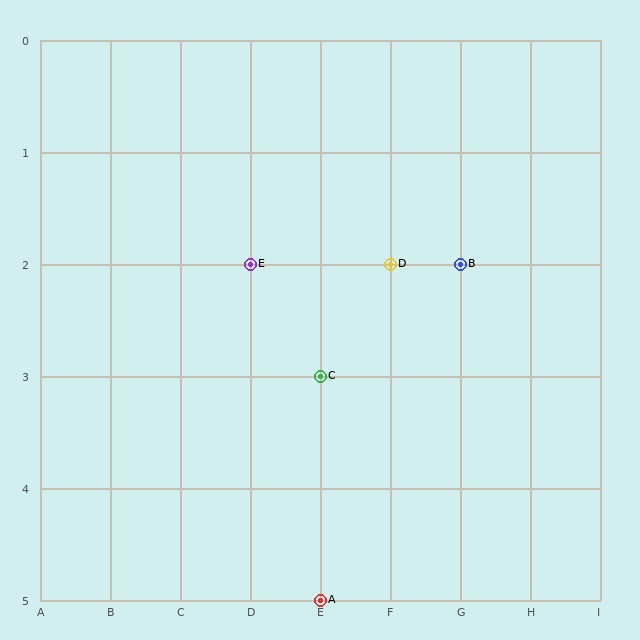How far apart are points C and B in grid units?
Points C and B are 2 columns and 1 row apart (about 2.2 grid units diagonally).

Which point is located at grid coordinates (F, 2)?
Point D is at (F, 2).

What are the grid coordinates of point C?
Point C is at grid coordinates (E, 3).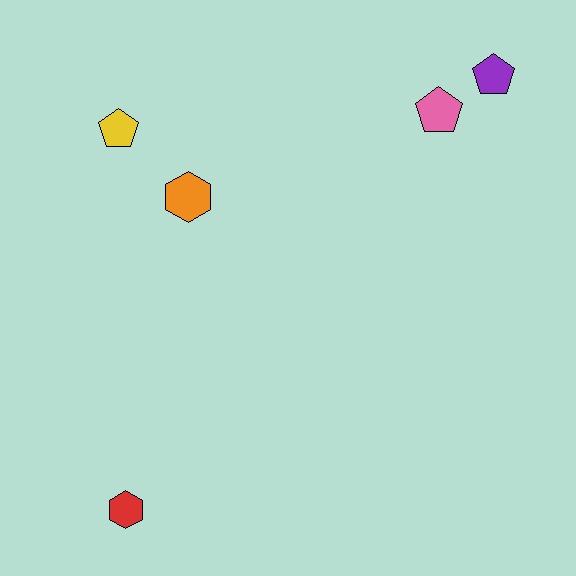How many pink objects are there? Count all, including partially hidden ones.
There is 1 pink object.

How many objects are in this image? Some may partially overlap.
There are 5 objects.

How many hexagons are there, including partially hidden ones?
There are 2 hexagons.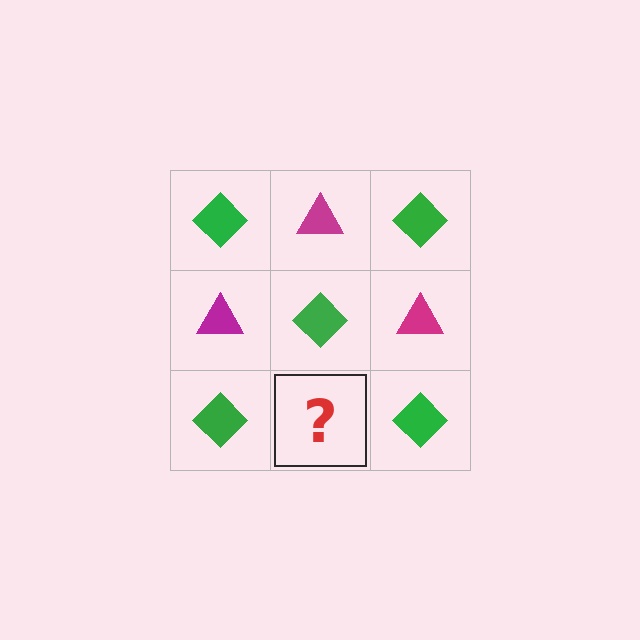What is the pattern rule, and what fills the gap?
The rule is that it alternates green diamond and magenta triangle in a checkerboard pattern. The gap should be filled with a magenta triangle.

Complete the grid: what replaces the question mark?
The question mark should be replaced with a magenta triangle.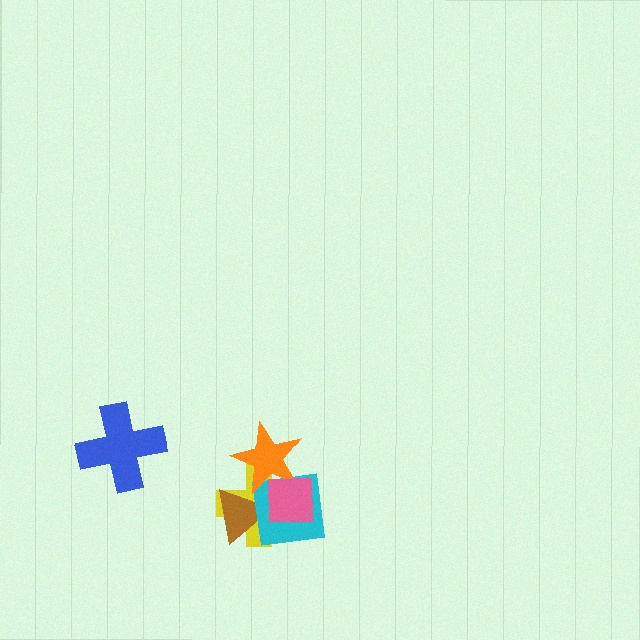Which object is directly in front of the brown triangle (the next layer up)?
The cyan square is directly in front of the brown triangle.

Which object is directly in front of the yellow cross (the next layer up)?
The brown triangle is directly in front of the yellow cross.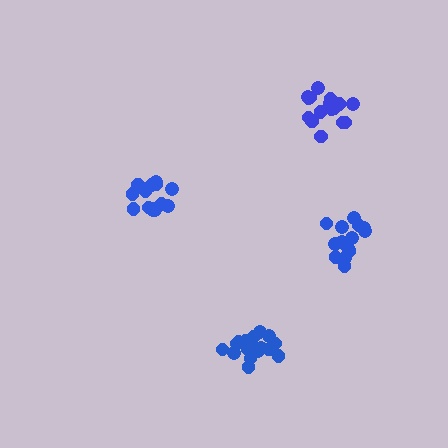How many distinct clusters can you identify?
There are 4 distinct clusters.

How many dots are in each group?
Group 1: 15 dots, Group 2: 17 dots, Group 3: 14 dots, Group 4: 17 dots (63 total).